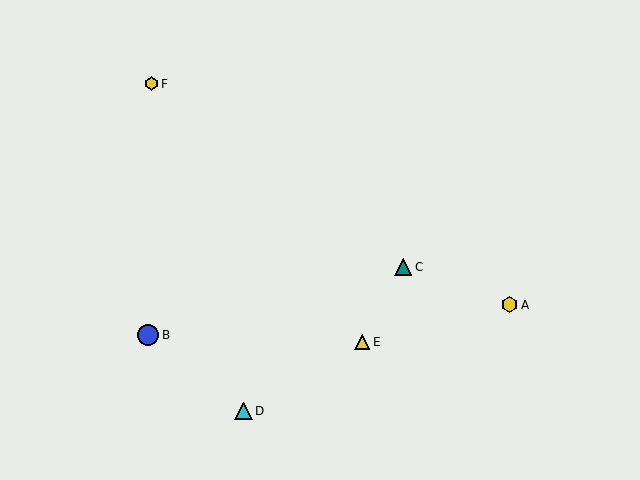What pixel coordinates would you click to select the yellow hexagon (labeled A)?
Click at (510, 305) to select the yellow hexagon A.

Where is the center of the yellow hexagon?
The center of the yellow hexagon is at (510, 305).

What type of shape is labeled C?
Shape C is a teal triangle.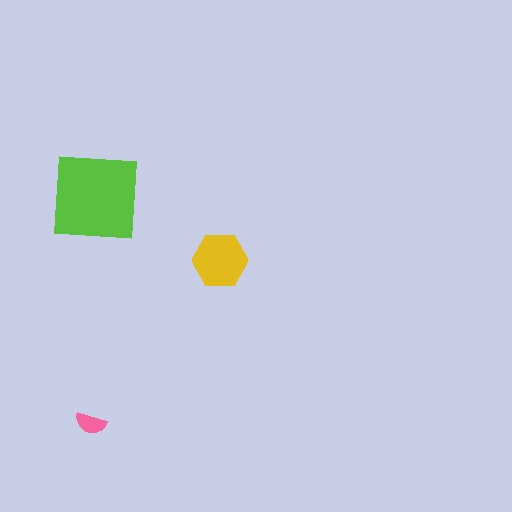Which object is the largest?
The lime square.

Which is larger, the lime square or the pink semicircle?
The lime square.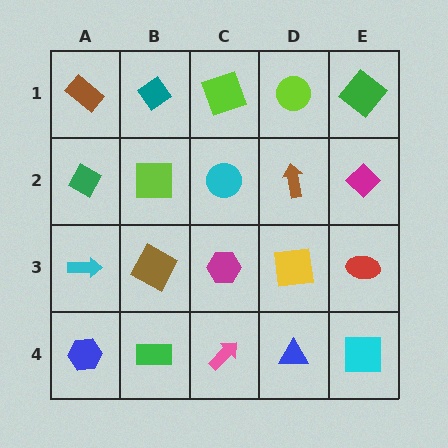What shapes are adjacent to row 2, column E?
A green diamond (row 1, column E), a red ellipse (row 3, column E), a brown arrow (row 2, column D).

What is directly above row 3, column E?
A magenta diamond.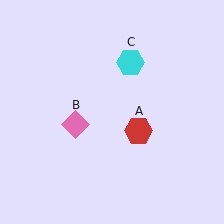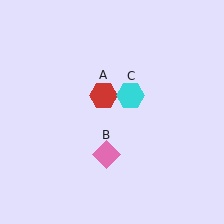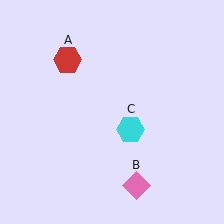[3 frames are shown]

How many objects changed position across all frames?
3 objects changed position: red hexagon (object A), pink diamond (object B), cyan hexagon (object C).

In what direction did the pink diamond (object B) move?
The pink diamond (object B) moved down and to the right.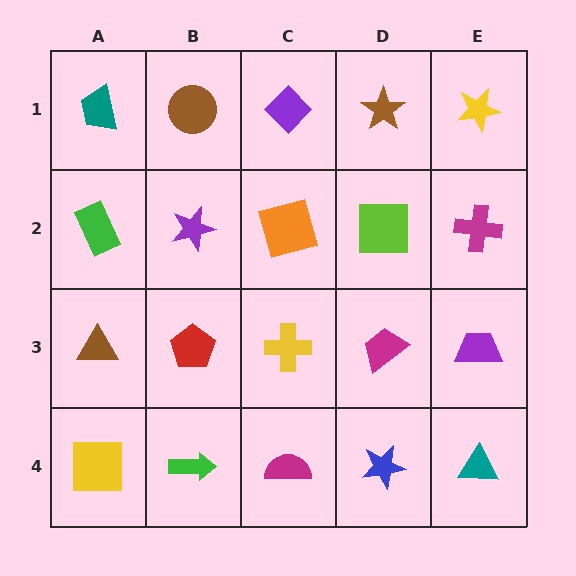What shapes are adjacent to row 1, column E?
A magenta cross (row 2, column E), a brown star (row 1, column D).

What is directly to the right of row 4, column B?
A magenta semicircle.